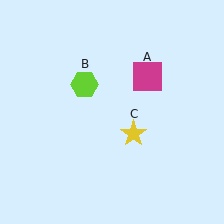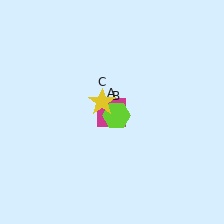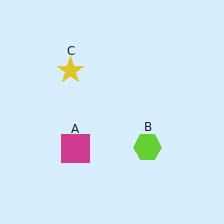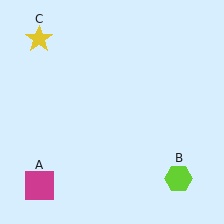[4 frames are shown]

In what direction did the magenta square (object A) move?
The magenta square (object A) moved down and to the left.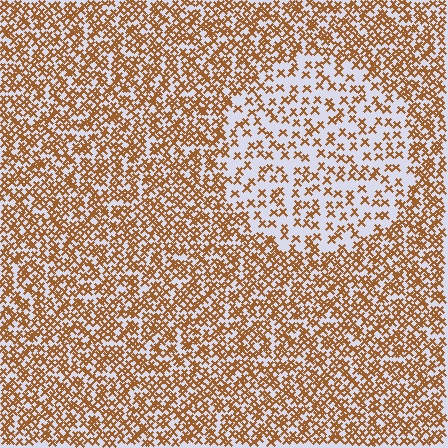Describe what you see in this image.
The image contains small brown elements arranged at two different densities. A circle-shaped region is visible where the elements are less densely packed than the surrounding area.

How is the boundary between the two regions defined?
The boundary is defined by a change in element density (approximately 2.2x ratio). All elements are the same color, size, and shape.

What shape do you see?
I see a circle.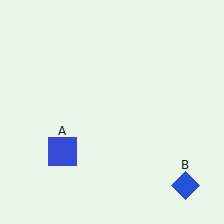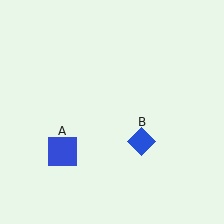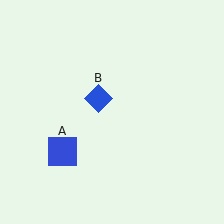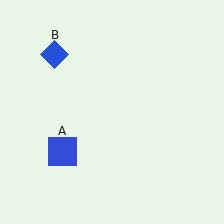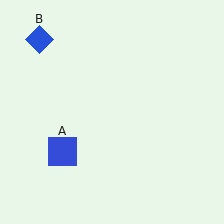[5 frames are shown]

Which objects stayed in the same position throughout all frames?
Blue square (object A) remained stationary.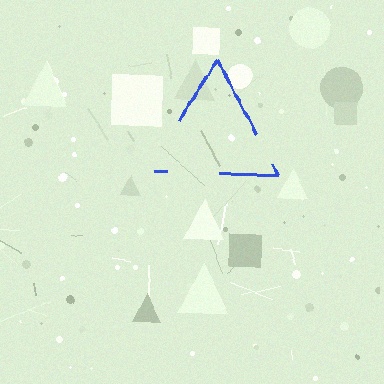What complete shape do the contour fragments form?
The contour fragments form a triangle.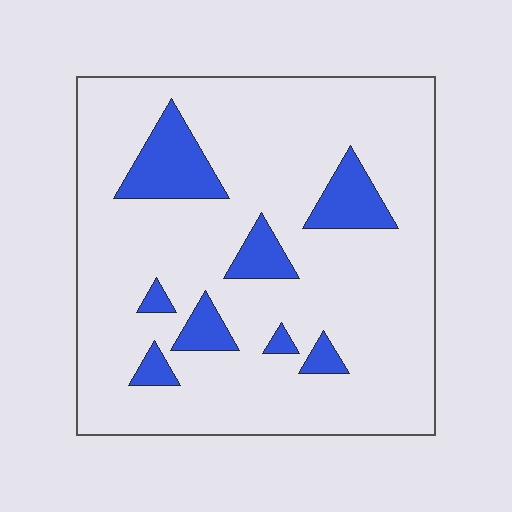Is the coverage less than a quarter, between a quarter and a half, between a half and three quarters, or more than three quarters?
Less than a quarter.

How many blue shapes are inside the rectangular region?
8.